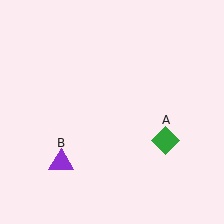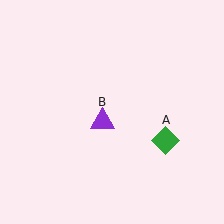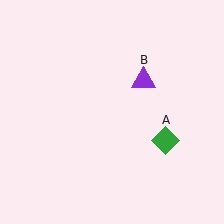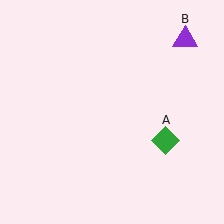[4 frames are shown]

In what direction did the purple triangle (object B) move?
The purple triangle (object B) moved up and to the right.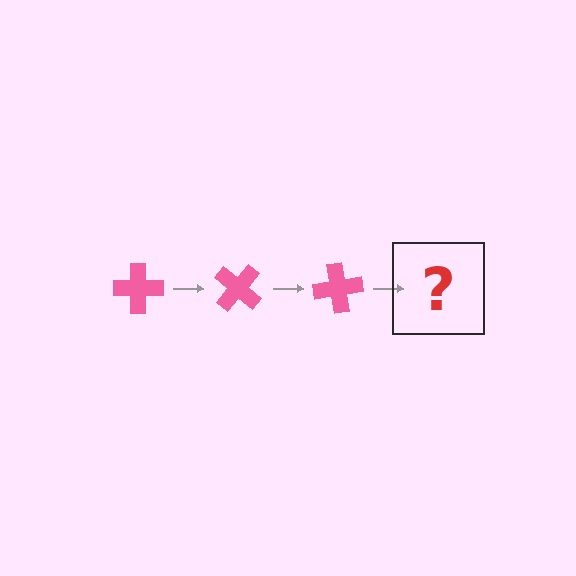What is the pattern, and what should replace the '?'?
The pattern is that the cross rotates 40 degrees each step. The '?' should be a pink cross rotated 120 degrees.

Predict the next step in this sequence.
The next step is a pink cross rotated 120 degrees.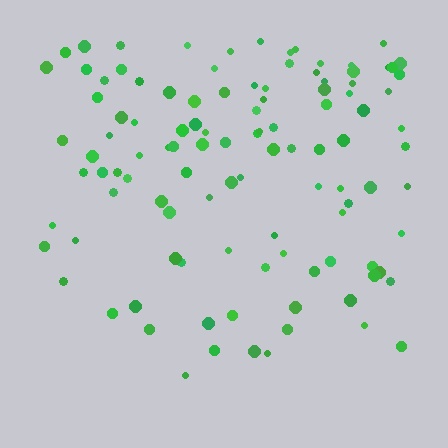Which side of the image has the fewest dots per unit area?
The bottom.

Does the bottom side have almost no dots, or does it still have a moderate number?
Still a moderate number, just noticeably fewer than the top.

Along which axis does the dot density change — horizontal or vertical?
Vertical.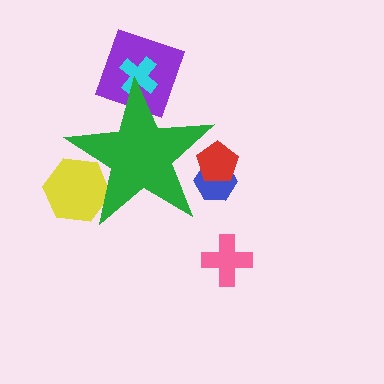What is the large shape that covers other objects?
A green star.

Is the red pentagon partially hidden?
Yes, the red pentagon is partially hidden behind the green star.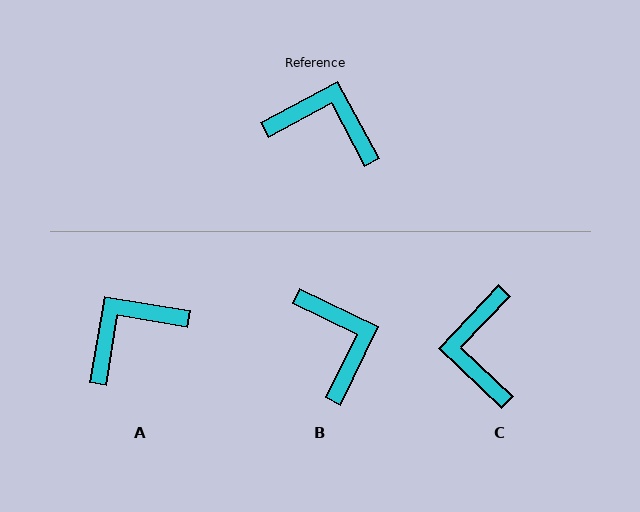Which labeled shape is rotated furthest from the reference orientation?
C, about 108 degrees away.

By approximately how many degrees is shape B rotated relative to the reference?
Approximately 54 degrees clockwise.